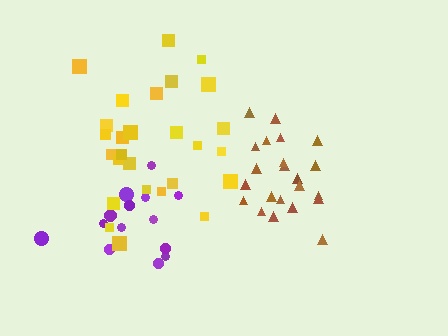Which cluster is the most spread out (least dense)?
Purple.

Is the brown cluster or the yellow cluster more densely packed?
Brown.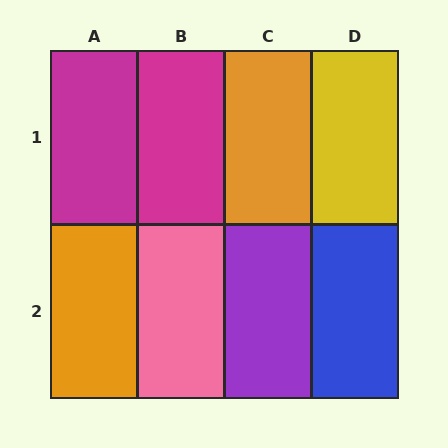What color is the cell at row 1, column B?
Magenta.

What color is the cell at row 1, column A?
Magenta.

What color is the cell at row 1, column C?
Orange.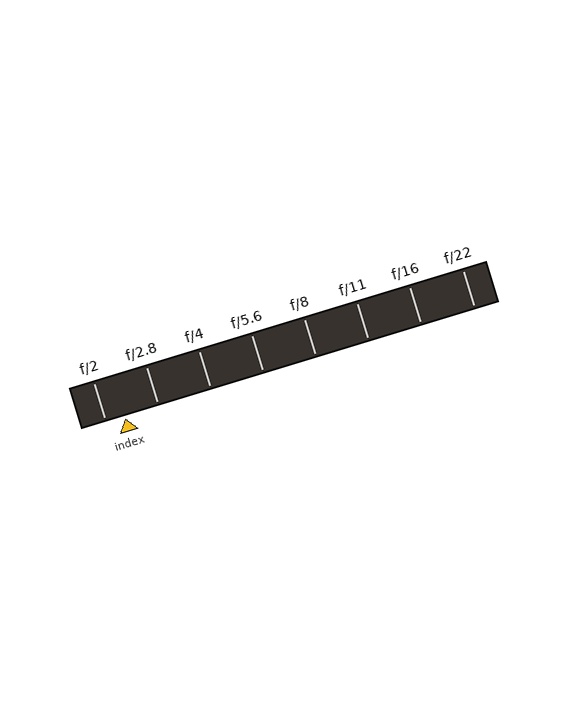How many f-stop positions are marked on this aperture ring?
There are 8 f-stop positions marked.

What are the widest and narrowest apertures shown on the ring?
The widest aperture shown is f/2 and the narrowest is f/22.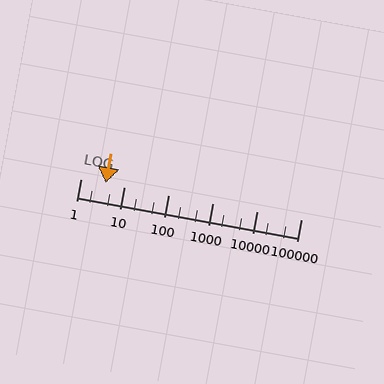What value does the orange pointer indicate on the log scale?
The pointer indicates approximately 3.7.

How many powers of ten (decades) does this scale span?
The scale spans 5 decades, from 1 to 100000.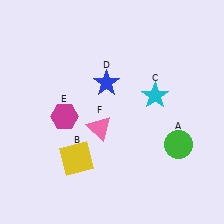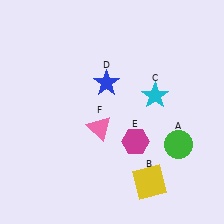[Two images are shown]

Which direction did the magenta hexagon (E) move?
The magenta hexagon (E) moved right.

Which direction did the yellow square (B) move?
The yellow square (B) moved right.